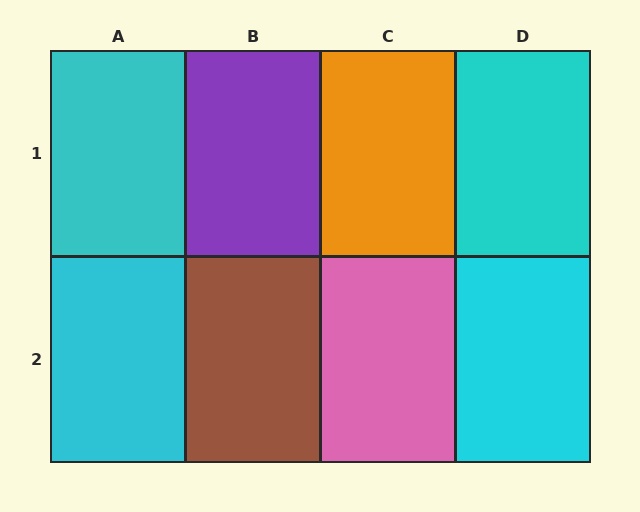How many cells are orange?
1 cell is orange.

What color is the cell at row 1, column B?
Purple.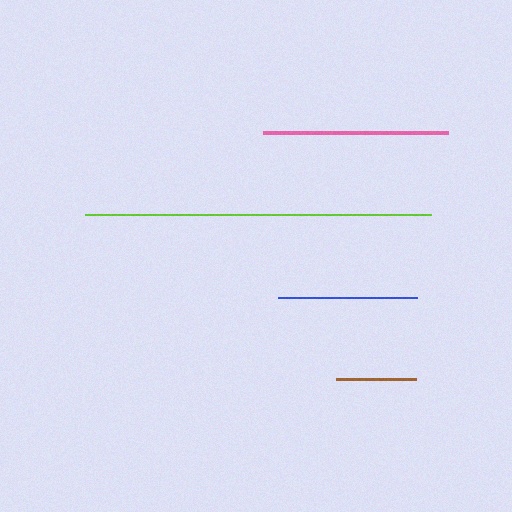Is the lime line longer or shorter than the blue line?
The lime line is longer than the blue line.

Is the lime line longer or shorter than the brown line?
The lime line is longer than the brown line.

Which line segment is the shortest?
The brown line is the shortest at approximately 80 pixels.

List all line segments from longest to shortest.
From longest to shortest: lime, pink, blue, brown.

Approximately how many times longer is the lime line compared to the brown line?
The lime line is approximately 4.3 times the length of the brown line.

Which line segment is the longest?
The lime line is the longest at approximately 346 pixels.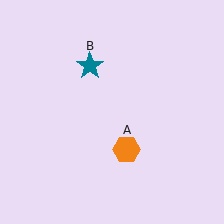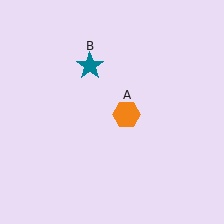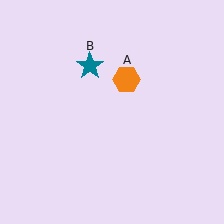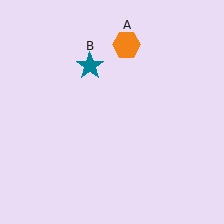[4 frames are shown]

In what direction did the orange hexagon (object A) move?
The orange hexagon (object A) moved up.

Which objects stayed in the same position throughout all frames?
Teal star (object B) remained stationary.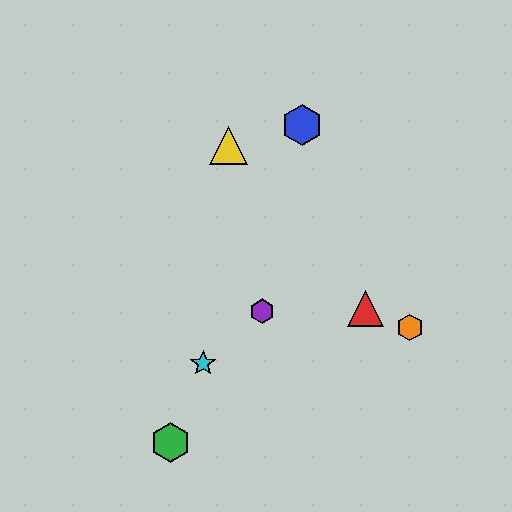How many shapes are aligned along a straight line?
3 shapes (the blue hexagon, the green hexagon, the cyan star) are aligned along a straight line.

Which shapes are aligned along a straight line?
The blue hexagon, the green hexagon, the cyan star are aligned along a straight line.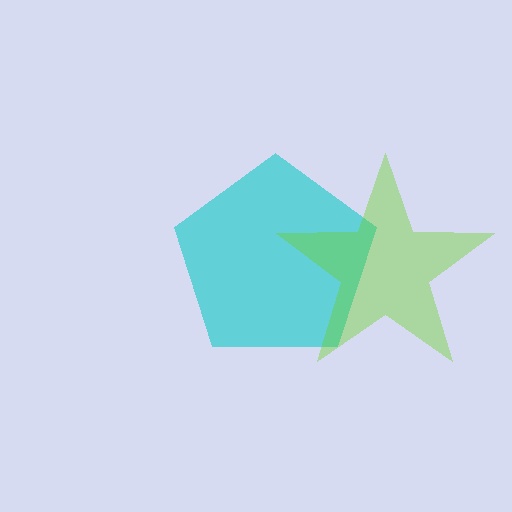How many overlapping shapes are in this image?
There are 2 overlapping shapes in the image.